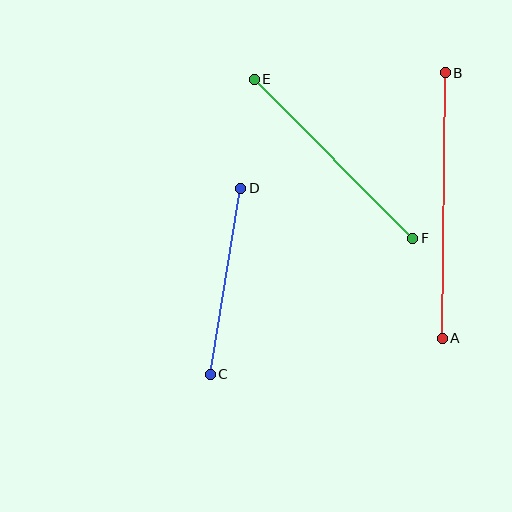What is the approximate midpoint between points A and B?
The midpoint is at approximately (444, 206) pixels.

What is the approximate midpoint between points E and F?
The midpoint is at approximately (333, 159) pixels.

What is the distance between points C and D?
The distance is approximately 188 pixels.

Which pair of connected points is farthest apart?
Points A and B are farthest apart.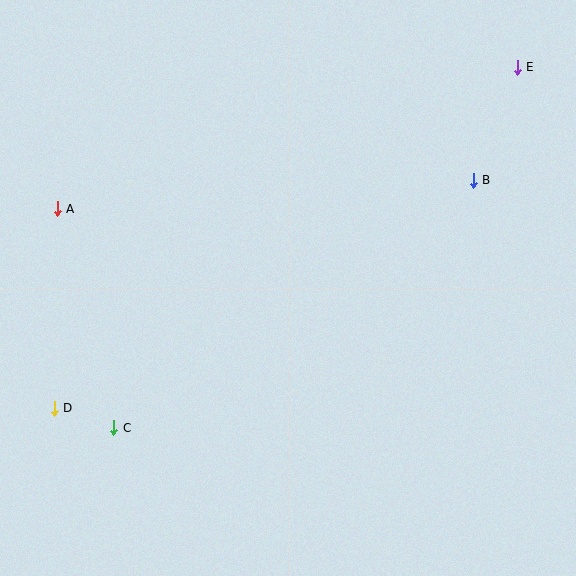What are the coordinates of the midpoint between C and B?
The midpoint between C and B is at (294, 304).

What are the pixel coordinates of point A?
Point A is at (57, 209).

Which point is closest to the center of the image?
Point B at (473, 180) is closest to the center.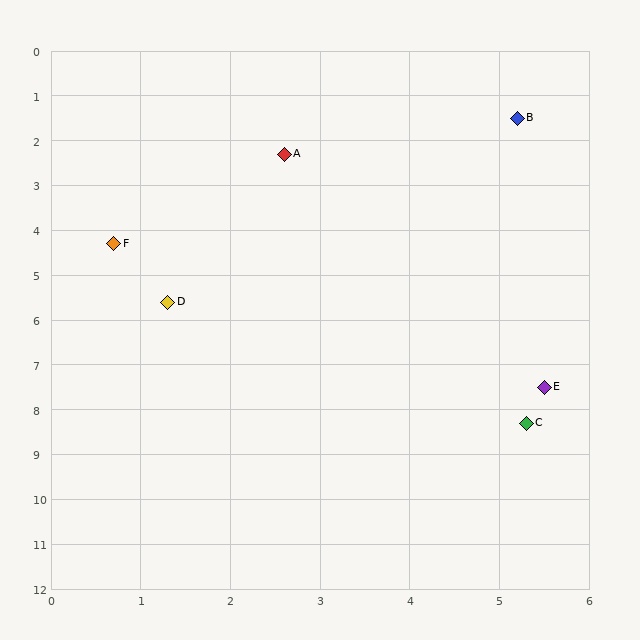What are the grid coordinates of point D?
Point D is at approximately (1.3, 5.6).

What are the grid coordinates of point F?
Point F is at approximately (0.7, 4.3).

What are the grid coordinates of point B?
Point B is at approximately (5.2, 1.5).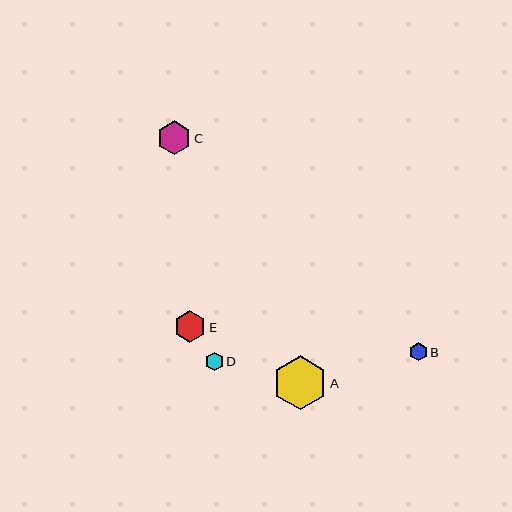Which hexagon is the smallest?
Hexagon B is the smallest with a size of approximately 17 pixels.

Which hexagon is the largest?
Hexagon A is the largest with a size of approximately 54 pixels.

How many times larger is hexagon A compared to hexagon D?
Hexagon A is approximately 2.9 times the size of hexagon D.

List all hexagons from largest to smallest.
From largest to smallest: A, C, E, D, B.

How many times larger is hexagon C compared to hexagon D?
Hexagon C is approximately 1.8 times the size of hexagon D.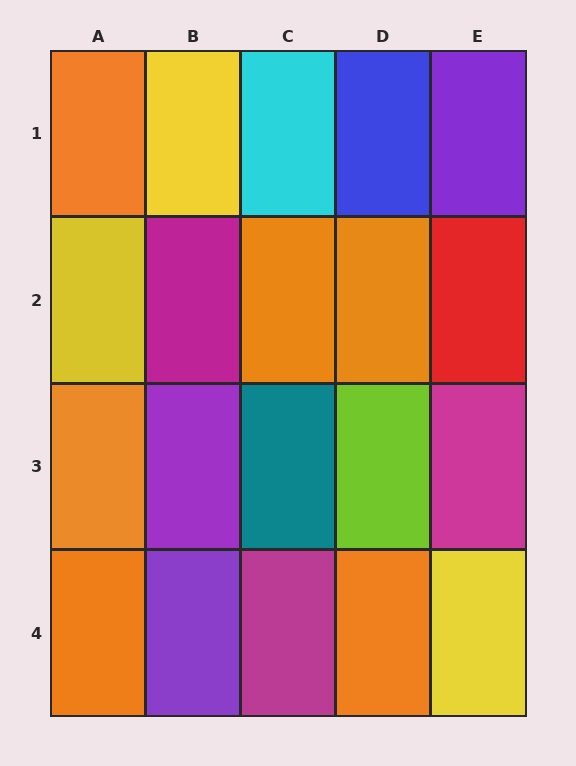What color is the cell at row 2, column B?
Magenta.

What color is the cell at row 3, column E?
Magenta.